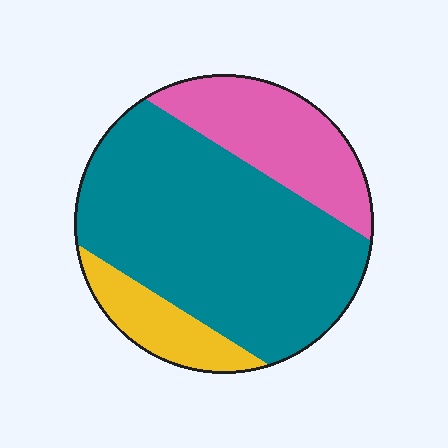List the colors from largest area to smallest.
From largest to smallest: teal, pink, yellow.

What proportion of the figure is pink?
Pink covers roughly 25% of the figure.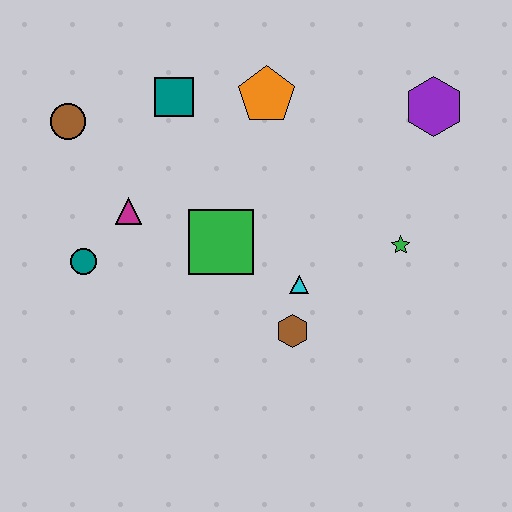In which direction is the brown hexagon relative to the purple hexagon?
The brown hexagon is below the purple hexagon.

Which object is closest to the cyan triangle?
The brown hexagon is closest to the cyan triangle.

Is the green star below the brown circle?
Yes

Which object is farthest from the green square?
The purple hexagon is farthest from the green square.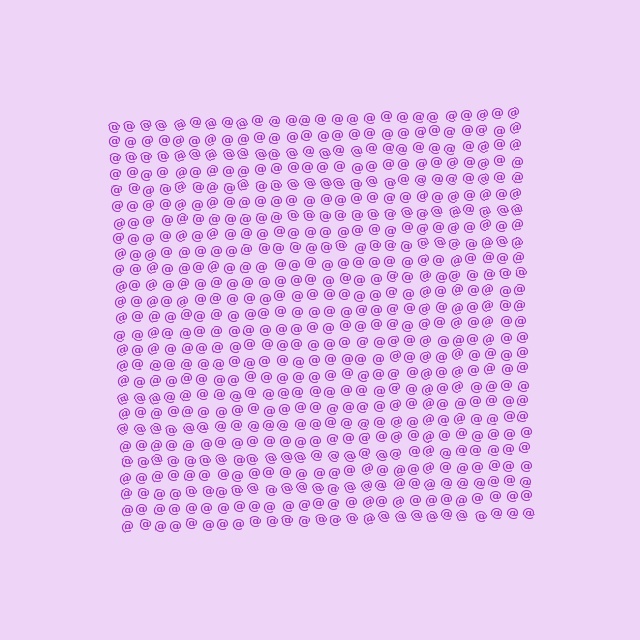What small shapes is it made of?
It is made of small at signs.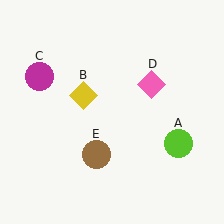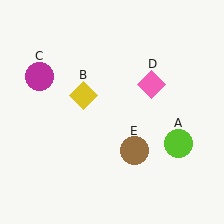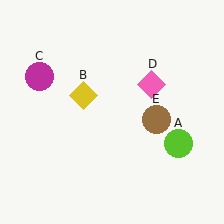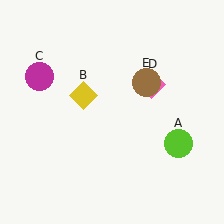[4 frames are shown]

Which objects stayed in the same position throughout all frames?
Lime circle (object A) and yellow diamond (object B) and magenta circle (object C) and pink diamond (object D) remained stationary.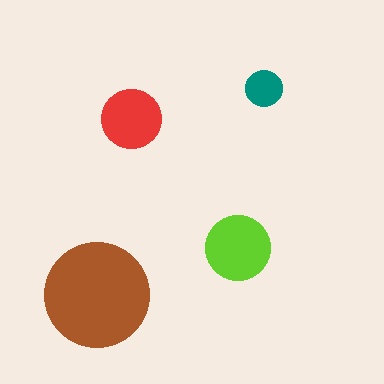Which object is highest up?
The teal circle is topmost.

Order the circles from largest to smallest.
the brown one, the lime one, the red one, the teal one.